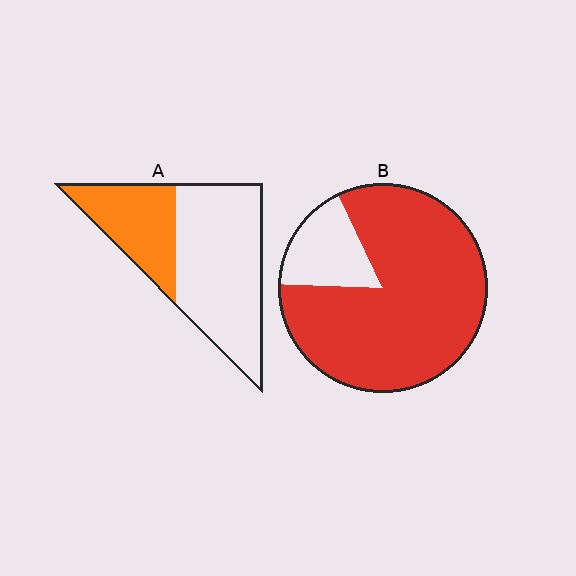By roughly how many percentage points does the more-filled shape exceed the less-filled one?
By roughly 50 percentage points (B over A).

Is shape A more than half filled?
No.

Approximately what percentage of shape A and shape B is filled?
A is approximately 35% and B is approximately 85%.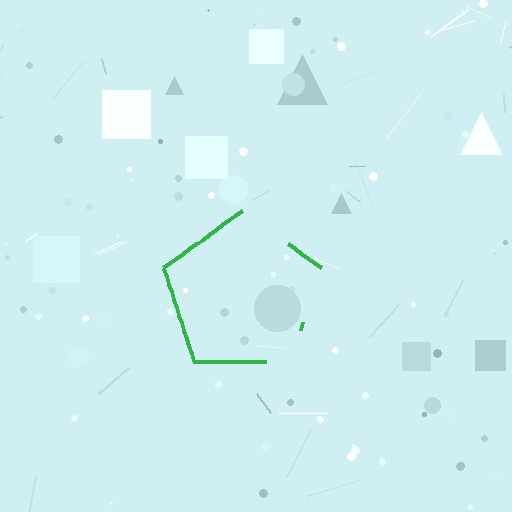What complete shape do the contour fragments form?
The contour fragments form a pentagon.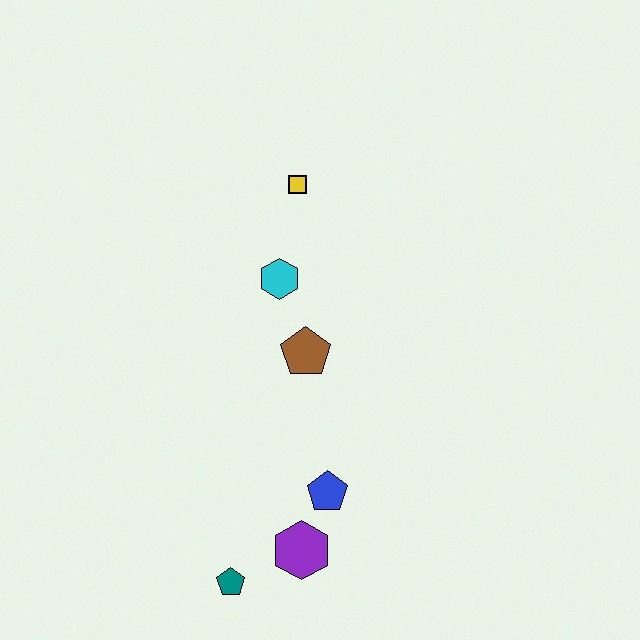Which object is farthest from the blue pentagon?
The yellow square is farthest from the blue pentagon.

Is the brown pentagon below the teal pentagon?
No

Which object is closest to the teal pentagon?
The purple hexagon is closest to the teal pentagon.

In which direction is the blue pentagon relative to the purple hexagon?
The blue pentagon is above the purple hexagon.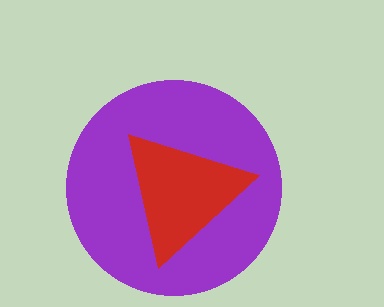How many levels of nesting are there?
2.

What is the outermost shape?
The purple circle.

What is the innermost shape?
The red triangle.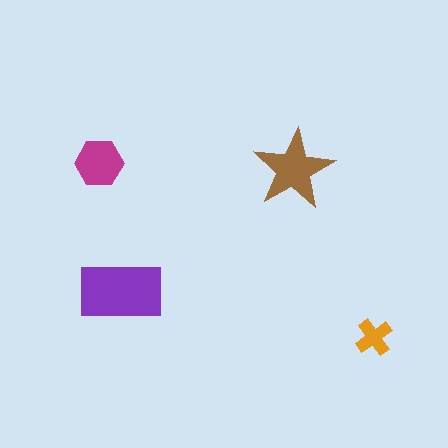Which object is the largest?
The purple rectangle.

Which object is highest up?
The magenta hexagon is topmost.